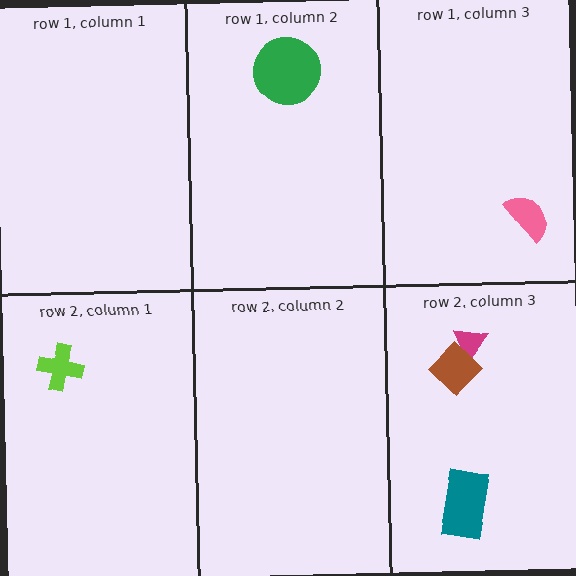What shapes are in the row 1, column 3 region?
The pink semicircle.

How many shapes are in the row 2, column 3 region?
3.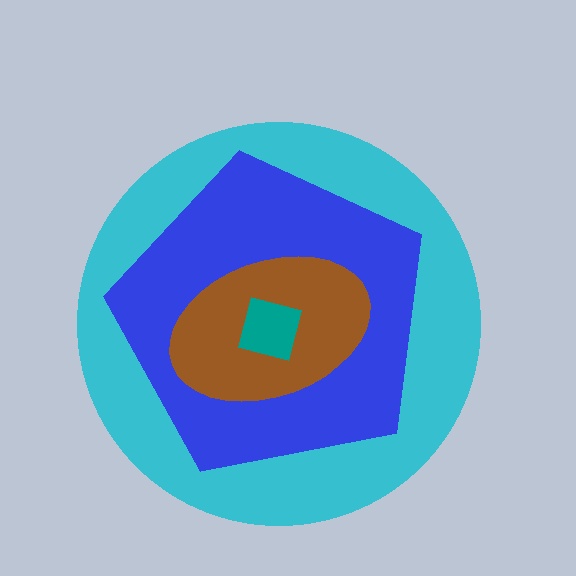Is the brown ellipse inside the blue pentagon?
Yes.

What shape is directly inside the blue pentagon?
The brown ellipse.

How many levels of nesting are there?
4.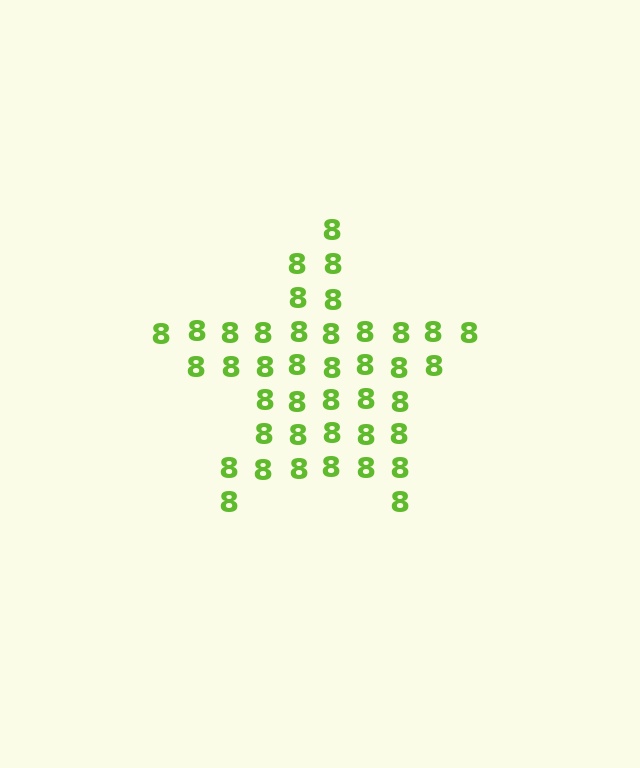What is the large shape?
The large shape is a star.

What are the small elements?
The small elements are digit 8's.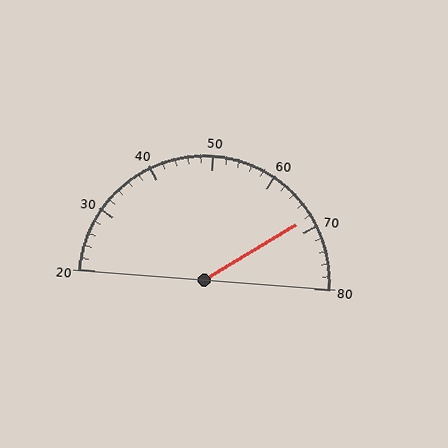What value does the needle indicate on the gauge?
The needle indicates approximately 68.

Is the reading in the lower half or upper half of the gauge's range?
The reading is in the upper half of the range (20 to 80).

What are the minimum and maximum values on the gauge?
The gauge ranges from 20 to 80.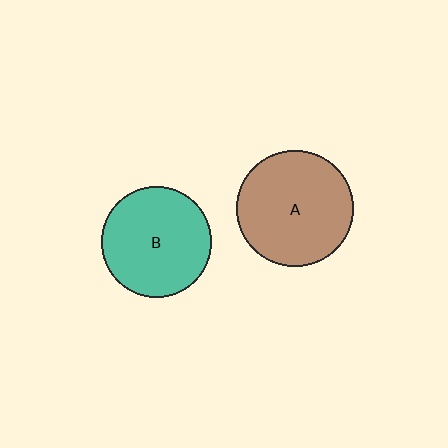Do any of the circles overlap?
No, none of the circles overlap.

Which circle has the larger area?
Circle A (brown).